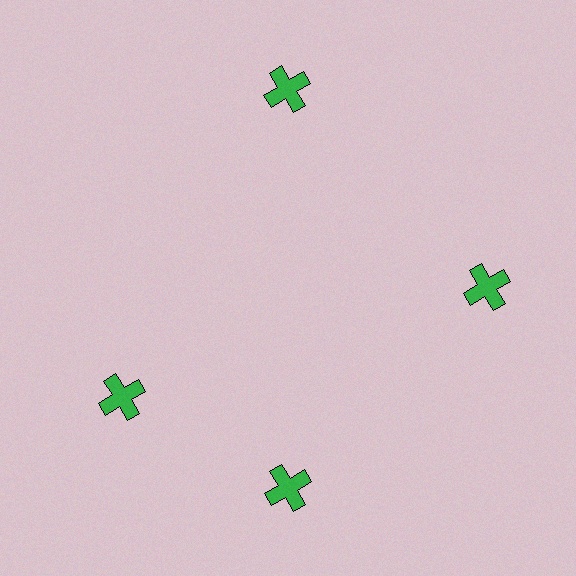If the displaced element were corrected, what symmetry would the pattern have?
It would have 4-fold rotational symmetry — the pattern would map onto itself every 90 degrees.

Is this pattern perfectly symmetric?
No. The 4 green crosses are arranged in a ring, but one element near the 9 o'clock position is rotated out of alignment along the ring, breaking the 4-fold rotational symmetry.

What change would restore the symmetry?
The symmetry would be restored by rotating it back into even spacing with its neighbors so that all 4 crosses sit at equal angles and equal distance from the center.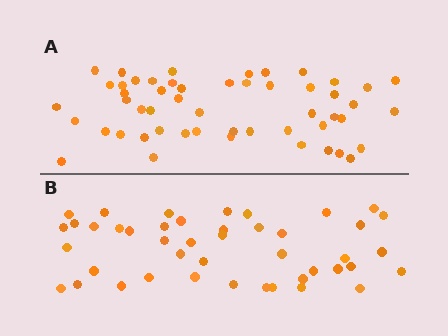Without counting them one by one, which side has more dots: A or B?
Region A (the top region) has more dots.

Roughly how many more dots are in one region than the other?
Region A has roughly 8 or so more dots than region B.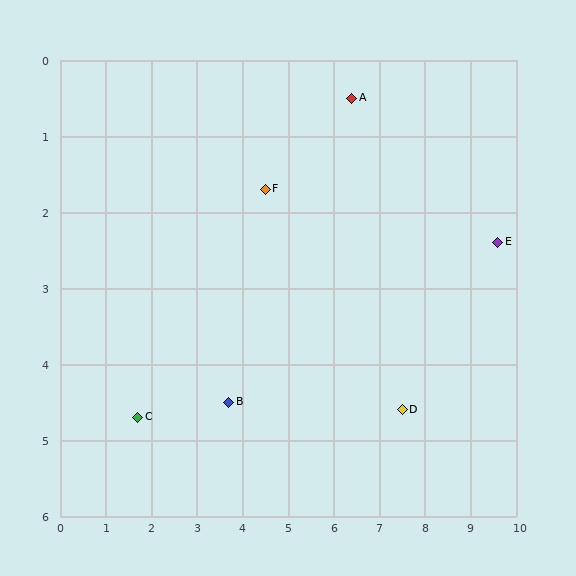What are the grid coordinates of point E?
Point E is at approximately (9.6, 2.4).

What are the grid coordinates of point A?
Point A is at approximately (6.4, 0.5).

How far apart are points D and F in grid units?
Points D and F are about 4.2 grid units apart.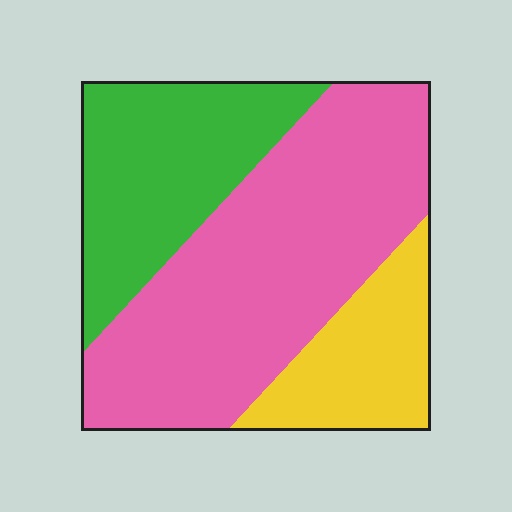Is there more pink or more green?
Pink.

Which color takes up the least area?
Yellow, at roughly 20%.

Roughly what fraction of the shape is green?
Green covers about 30% of the shape.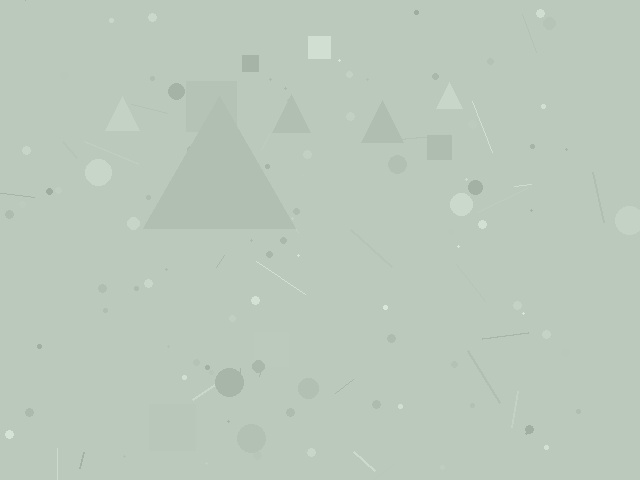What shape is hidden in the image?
A triangle is hidden in the image.